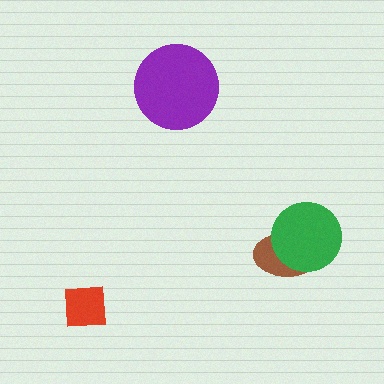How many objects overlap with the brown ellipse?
1 object overlaps with the brown ellipse.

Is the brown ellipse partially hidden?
Yes, it is partially covered by another shape.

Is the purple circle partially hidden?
No, no other shape covers it.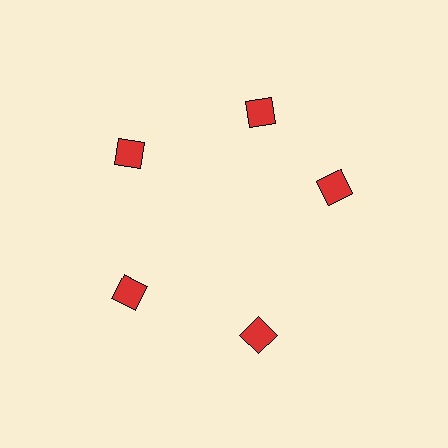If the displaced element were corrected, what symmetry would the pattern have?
It would have 5-fold rotational symmetry — the pattern would map onto itself every 72 degrees.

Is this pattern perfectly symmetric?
No. The 5 red diamonds are arranged in a ring, but one element near the 3 o'clock position is rotated out of alignment along the ring, breaking the 5-fold rotational symmetry.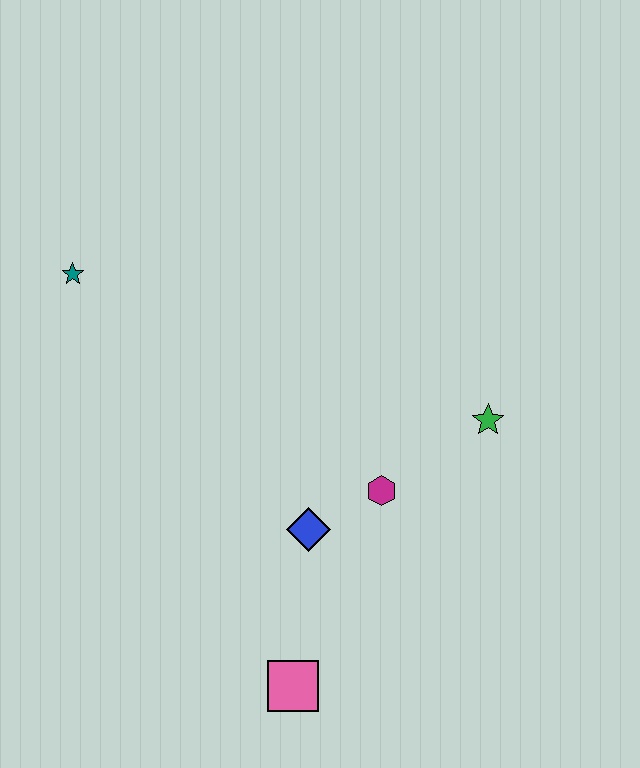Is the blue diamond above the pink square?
Yes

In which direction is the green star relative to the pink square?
The green star is above the pink square.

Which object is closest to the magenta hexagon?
The blue diamond is closest to the magenta hexagon.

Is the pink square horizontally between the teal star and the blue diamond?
Yes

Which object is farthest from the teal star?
The pink square is farthest from the teal star.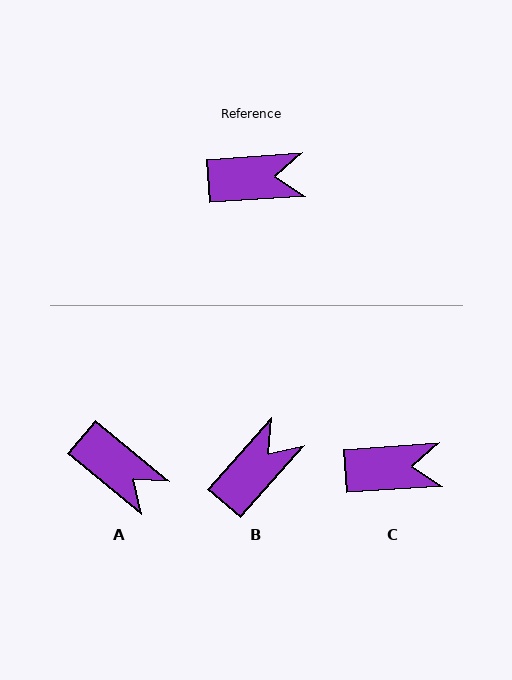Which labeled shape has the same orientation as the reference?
C.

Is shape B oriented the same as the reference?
No, it is off by about 45 degrees.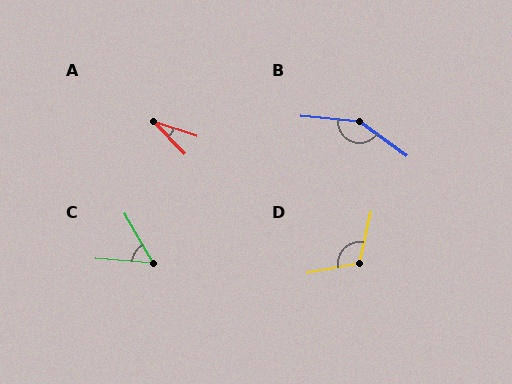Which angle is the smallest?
A, at approximately 28 degrees.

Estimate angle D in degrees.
Approximately 113 degrees.